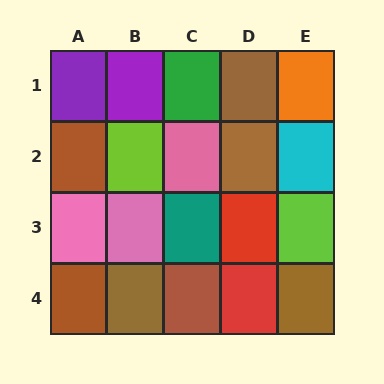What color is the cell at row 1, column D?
Brown.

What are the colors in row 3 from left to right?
Pink, pink, teal, red, lime.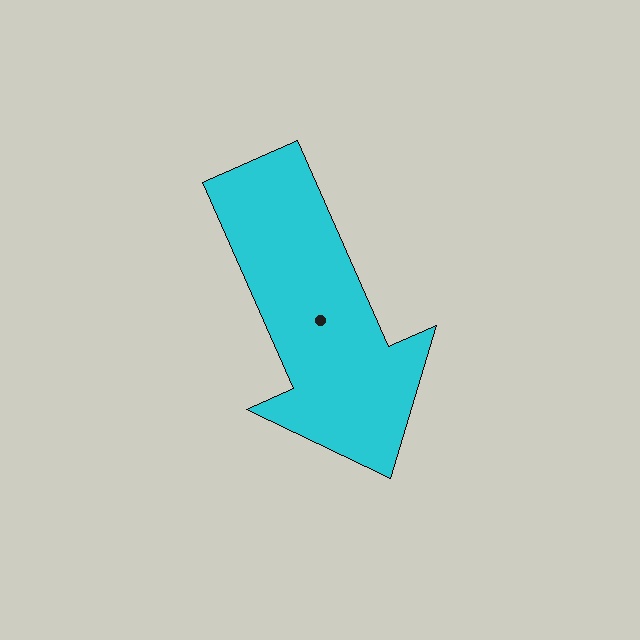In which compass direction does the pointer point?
Southeast.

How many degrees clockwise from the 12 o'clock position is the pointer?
Approximately 156 degrees.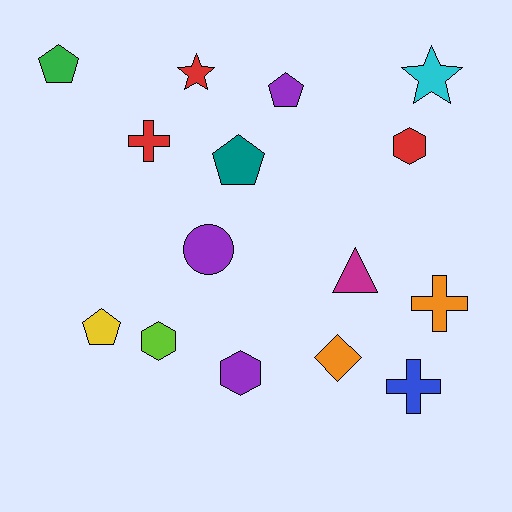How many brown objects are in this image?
There are no brown objects.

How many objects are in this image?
There are 15 objects.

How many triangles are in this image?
There is 1 triangle.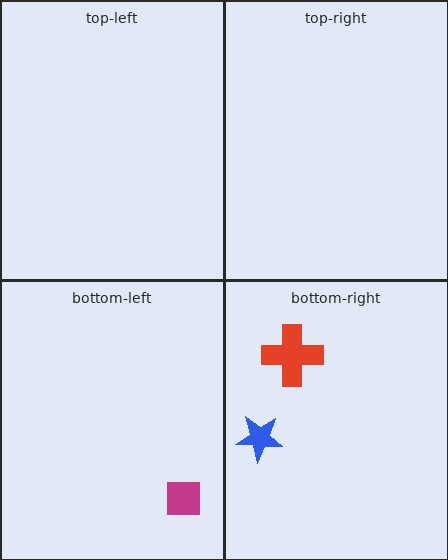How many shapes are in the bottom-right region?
2.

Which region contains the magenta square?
The bottom-left region.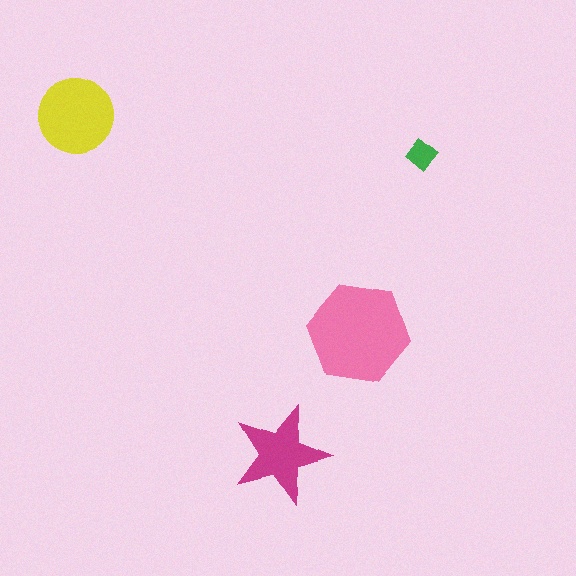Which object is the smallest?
The green diamond.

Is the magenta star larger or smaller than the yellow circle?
Smaller.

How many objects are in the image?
There are 4 objects in the image.